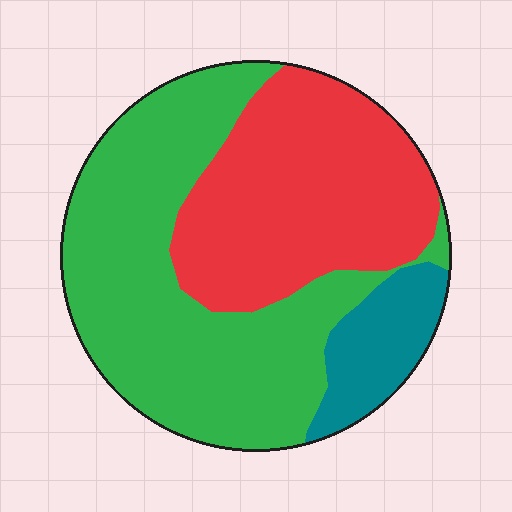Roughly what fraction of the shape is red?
Red covers roughly 35% of the shape.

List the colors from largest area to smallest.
From largest to smallest: green, red, teal.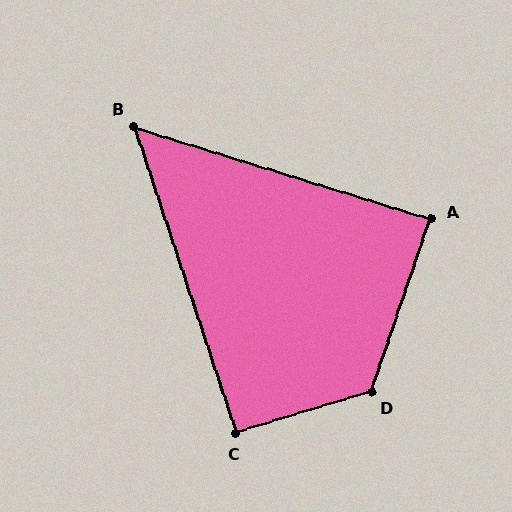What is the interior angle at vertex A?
Approximately 88 degrees (approximately right).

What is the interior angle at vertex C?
Approximately 92 degrees (approximately right).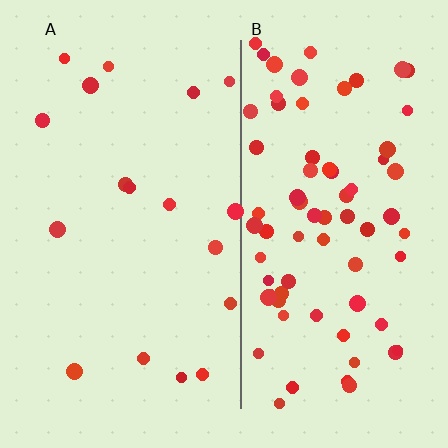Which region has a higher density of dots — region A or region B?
B (the right).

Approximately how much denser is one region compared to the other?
Approximately 4.3× — region B over region A.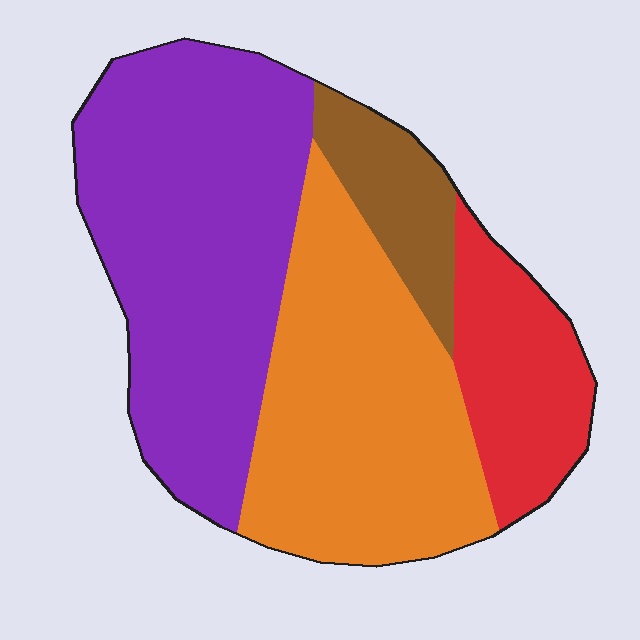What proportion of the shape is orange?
Orange covers roughly 35% of the shape.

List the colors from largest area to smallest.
From largest to smallest: purple, orange, red, brown.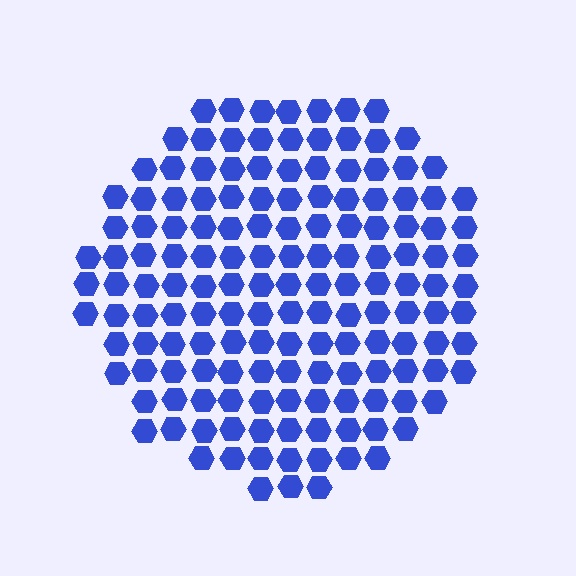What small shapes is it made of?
It is made of small hexagons.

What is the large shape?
The large shape is a circle.